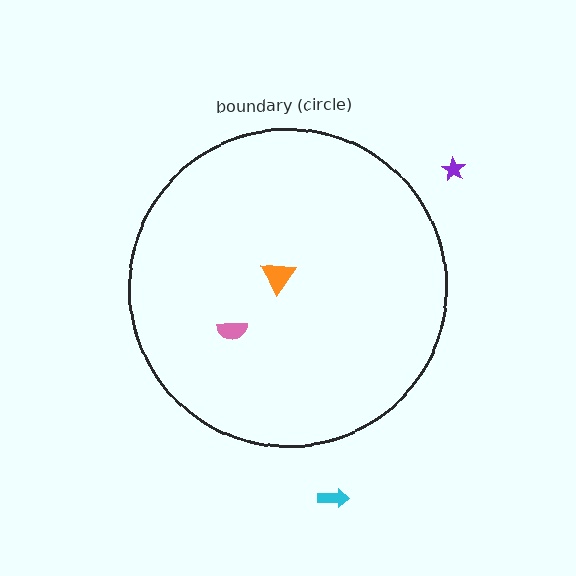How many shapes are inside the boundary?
2 inside, 2 outside.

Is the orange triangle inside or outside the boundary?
Inside.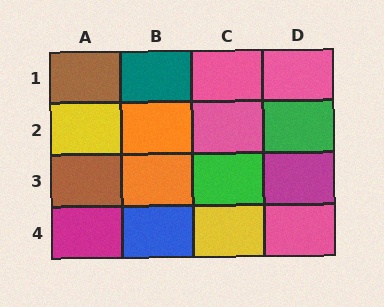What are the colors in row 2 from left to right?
Yellow, orange, pink, green.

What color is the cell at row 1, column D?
Pink.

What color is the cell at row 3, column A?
Brown.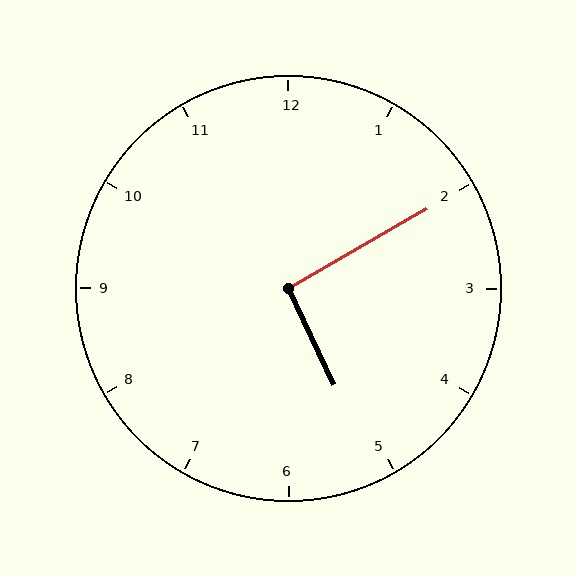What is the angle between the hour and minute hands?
Approximately 95 degrees.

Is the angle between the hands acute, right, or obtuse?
It is right.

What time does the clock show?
5:10.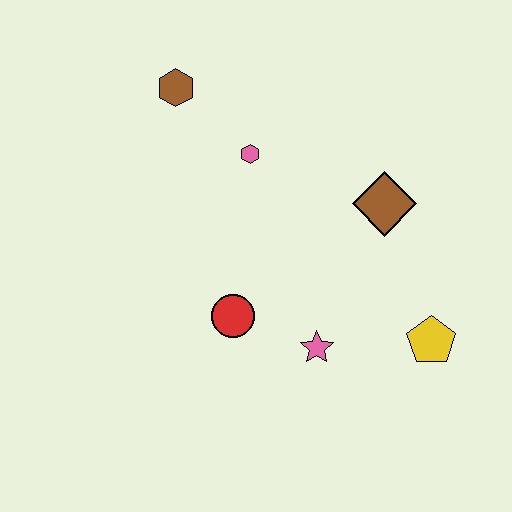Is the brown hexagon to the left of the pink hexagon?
Yes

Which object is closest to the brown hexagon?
The pink hexagon is closest to the brown hexagon.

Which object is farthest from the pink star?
The brown hexagon is farthest from the pink star.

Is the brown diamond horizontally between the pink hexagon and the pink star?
No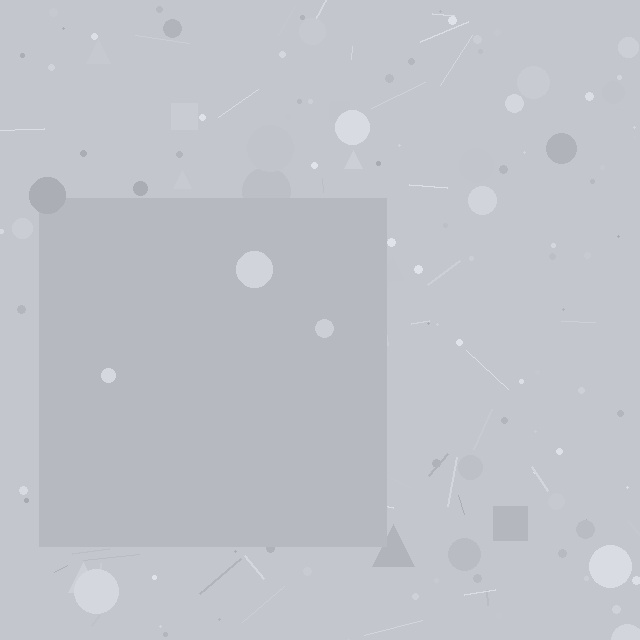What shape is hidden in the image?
A square is hidden in the image.